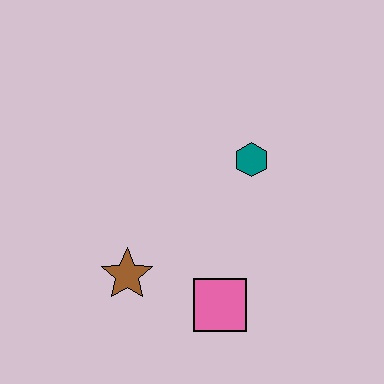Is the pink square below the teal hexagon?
Yes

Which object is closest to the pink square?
The brown star is closest to the pink square.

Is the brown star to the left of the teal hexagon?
Yes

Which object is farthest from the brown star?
The teal hexagon is farthest from the brown star.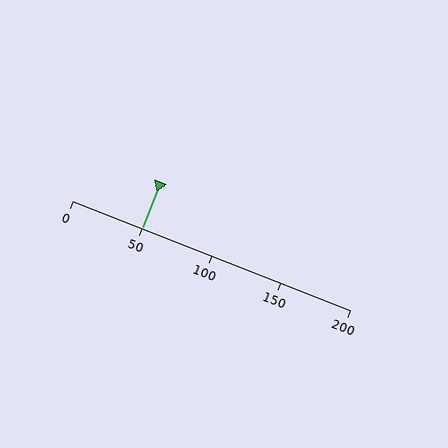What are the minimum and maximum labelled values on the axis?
The axis runs from 0 to 200.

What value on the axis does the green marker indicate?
The marker indicates approximately 50.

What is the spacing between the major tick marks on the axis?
The major ticks are spaced 50 apart.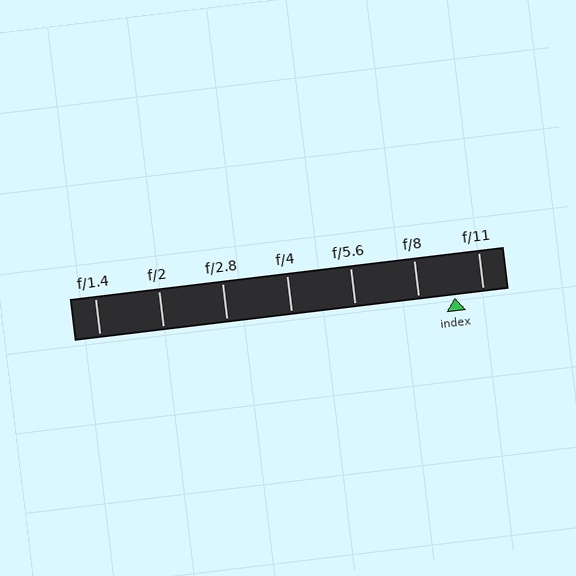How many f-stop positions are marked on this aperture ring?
There are 7 f-stop positions marked.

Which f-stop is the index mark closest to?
The index mark is closest to f/11.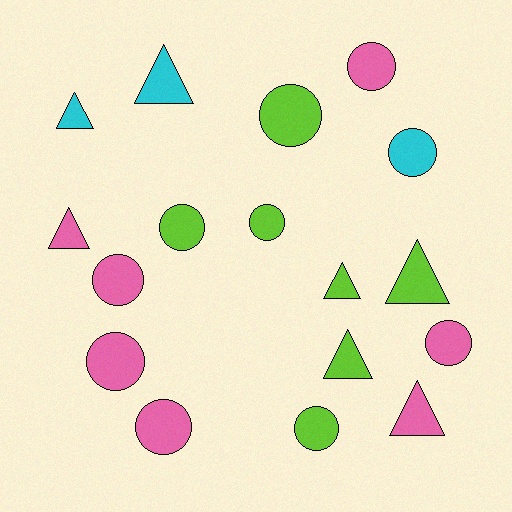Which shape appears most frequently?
Circle, with 10 objects.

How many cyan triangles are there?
There are 2 cyan triangles.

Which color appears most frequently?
Pink, with 7 objects.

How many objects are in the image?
There are 17 objects.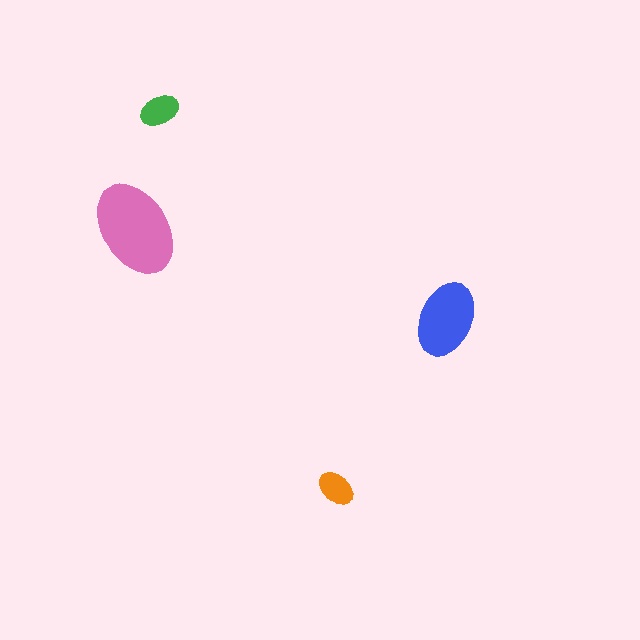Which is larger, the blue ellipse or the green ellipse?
The blue one.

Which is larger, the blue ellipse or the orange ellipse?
The blue one.